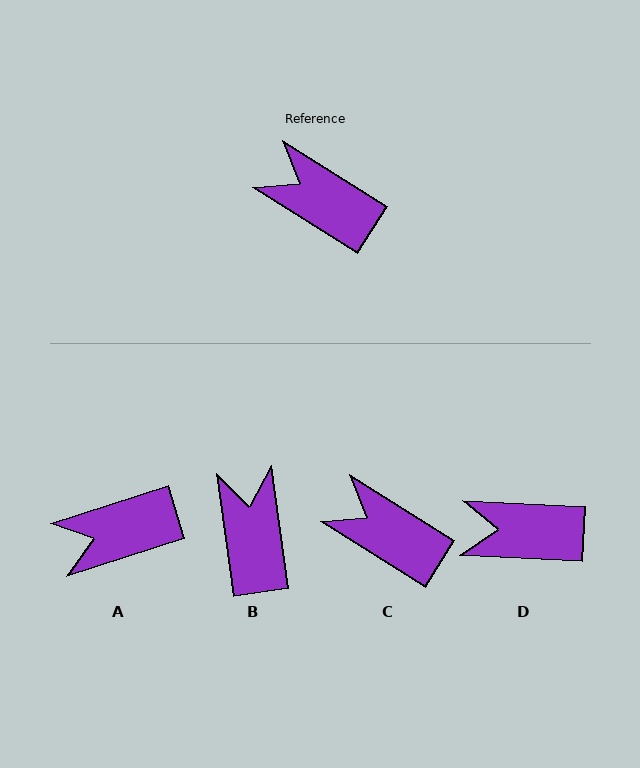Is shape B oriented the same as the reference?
No, it is off by about 50 degrees.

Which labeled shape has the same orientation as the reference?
C.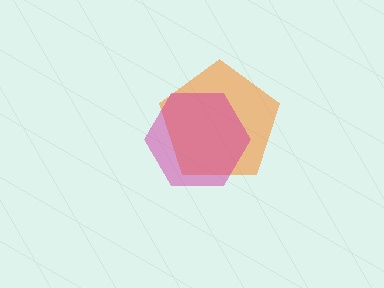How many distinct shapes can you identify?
There are 2 distinct shapes: an orange pentagon, a magenta hexagon.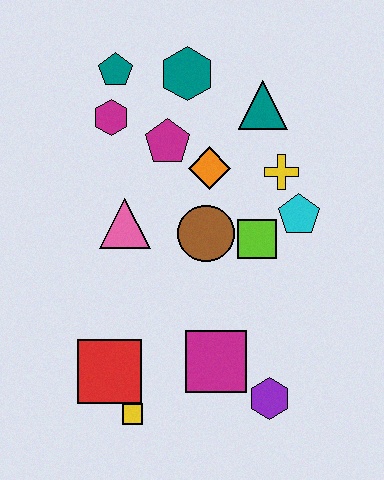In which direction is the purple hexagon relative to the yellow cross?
The purple hexagon is below the yellow cross.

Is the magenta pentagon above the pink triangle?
Yes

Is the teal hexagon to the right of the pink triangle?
Yes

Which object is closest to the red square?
The yellow square is closest to the red square.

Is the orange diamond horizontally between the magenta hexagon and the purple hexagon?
Yes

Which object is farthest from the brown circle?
The yellow square is farthest from the brown circle.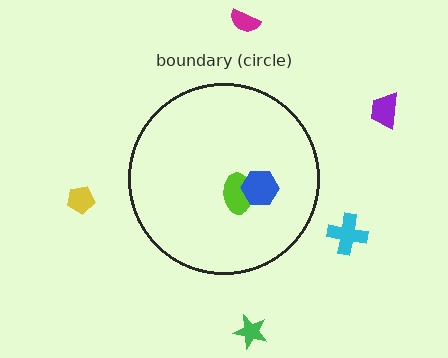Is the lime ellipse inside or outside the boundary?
Inside.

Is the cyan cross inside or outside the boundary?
Outside.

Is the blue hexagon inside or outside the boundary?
Inside.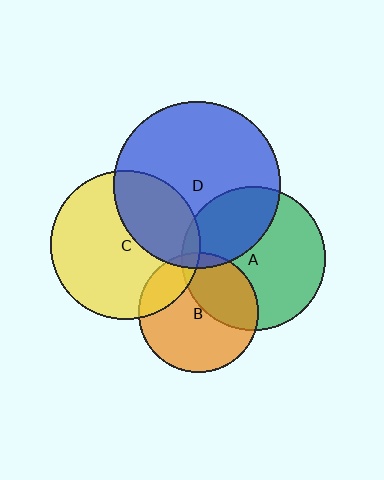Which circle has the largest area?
Circle D (blue).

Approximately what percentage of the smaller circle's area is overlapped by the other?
Approximately 35%.